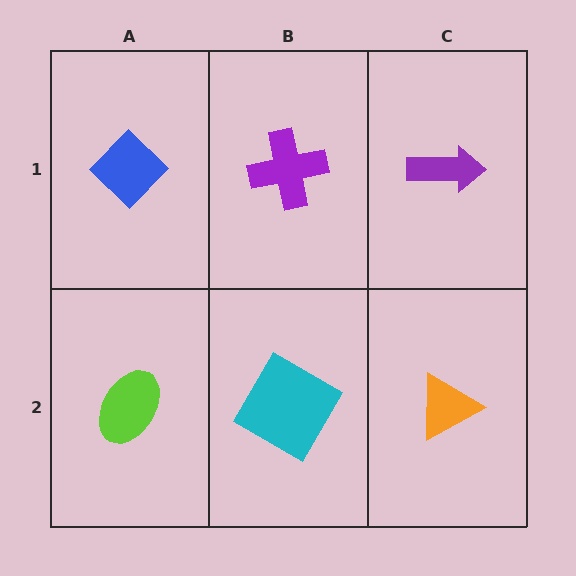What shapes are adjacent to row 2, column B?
A purple cross (row 1, column B), a lime ellipse (row 2, column A), an orange triangle (row 2, column C).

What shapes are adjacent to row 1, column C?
An orange triangle (row 2, column C), a purple cross (row 1, column B).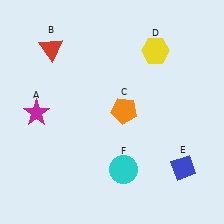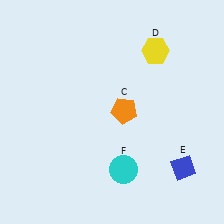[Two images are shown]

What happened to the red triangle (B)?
The red triangle (B) was removed in Image 2. It was in the top-left area of Image 1.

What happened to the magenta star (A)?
The magenta star (A) was removed in Image 2. It was in the bottom-left area of Image 1.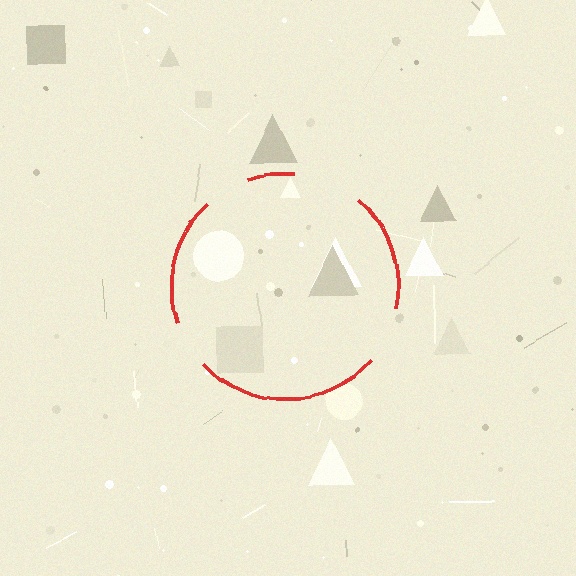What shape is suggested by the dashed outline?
The dashed outline suggests a circle.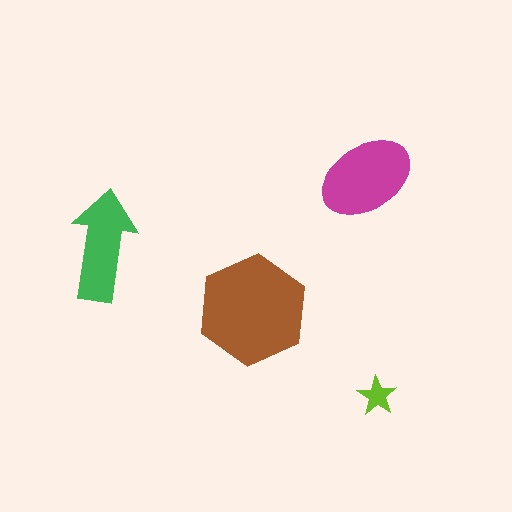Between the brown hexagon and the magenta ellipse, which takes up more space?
The brown hexagon.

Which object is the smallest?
The lime star.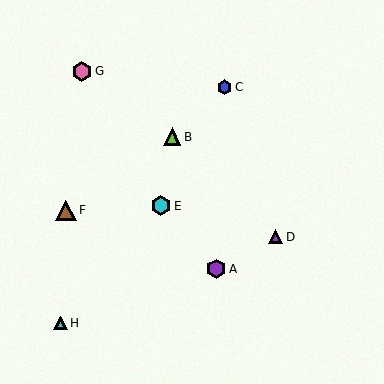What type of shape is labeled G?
Shape G is a pink hexagon.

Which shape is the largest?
The brown triangle (labeled F) is the largest.